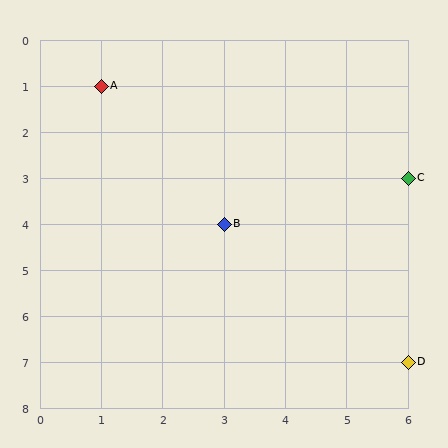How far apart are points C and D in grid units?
Points C and D are 4 rows apart.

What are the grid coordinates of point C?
Point C is at grid coordinates (6, 3).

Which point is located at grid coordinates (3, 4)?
Point B is at (3, 4).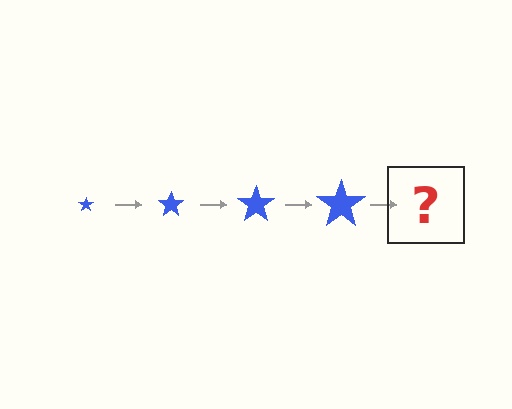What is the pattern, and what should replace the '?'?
The pattern is that the star gets progressively larger each step. The '?' should be a blue star, larger than the previous one.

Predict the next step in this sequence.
The next step is a blue star, larger than the previous one.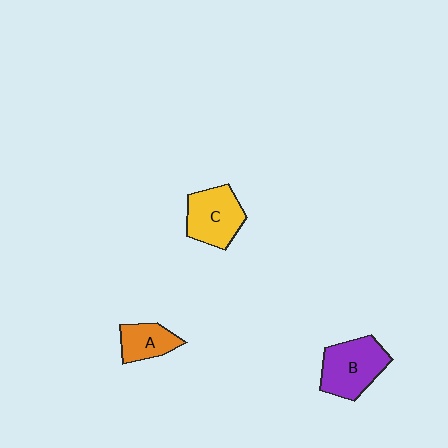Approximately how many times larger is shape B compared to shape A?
Approximately 1.7 times.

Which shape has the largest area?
Shape B (purple).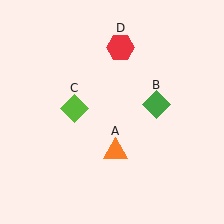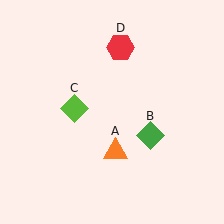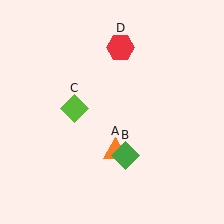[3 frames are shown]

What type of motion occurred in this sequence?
The green diamond (object B) rotated clockwise around the center of the scene.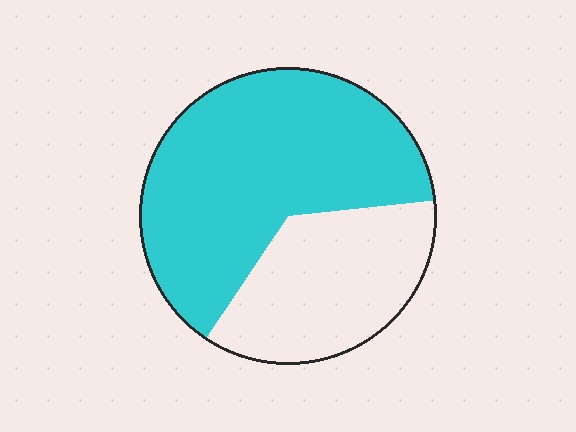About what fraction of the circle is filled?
About five eighths (5/8).